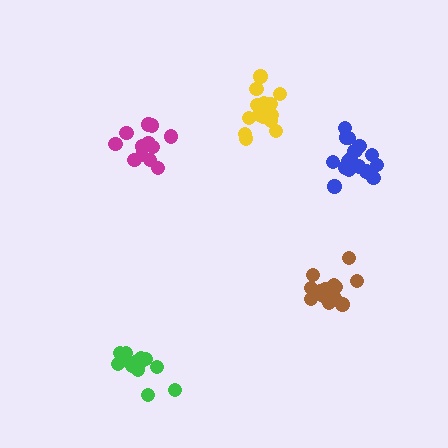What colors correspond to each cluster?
The clusters are colored: brown, yellow, green, magenta, blue.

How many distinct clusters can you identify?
There are 5 distinct clusters.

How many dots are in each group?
Group 1: 14 dots, Group 2: 17 dots, Group 3: 13 dots, Group 4: 13 dots, Group 5: 18 dots (75 total).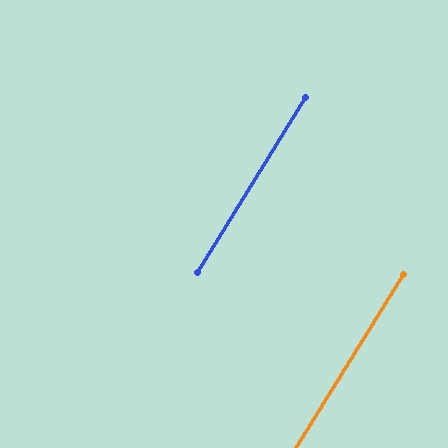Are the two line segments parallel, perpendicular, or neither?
Parallel — their directions differ by only 0.2°.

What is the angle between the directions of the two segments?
Approximately 0 degrees.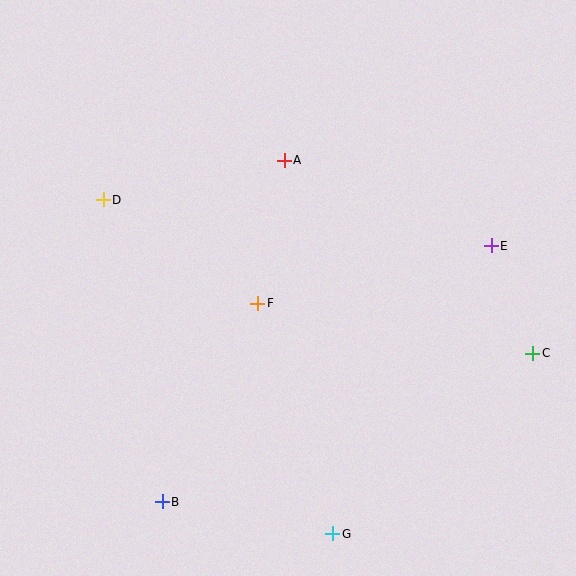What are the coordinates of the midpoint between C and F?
The midpoint between C and F is at (395, 328).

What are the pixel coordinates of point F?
Point F is at (258, 303).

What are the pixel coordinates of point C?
Point C is at (533, 353).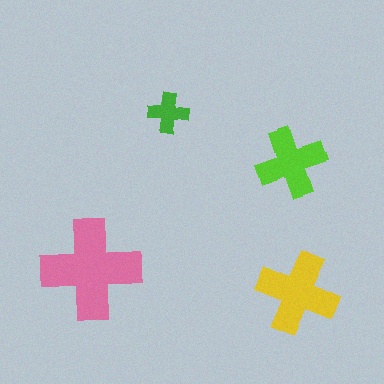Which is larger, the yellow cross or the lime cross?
The yellow one.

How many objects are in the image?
There are 4 objects in the image.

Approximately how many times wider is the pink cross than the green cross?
About 2.5 times wider.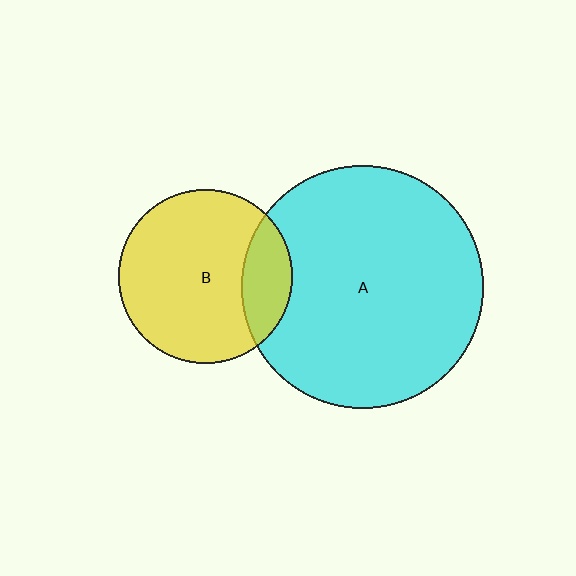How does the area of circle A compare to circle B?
Approximately 1.9 times.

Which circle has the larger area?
Circle A (cyan).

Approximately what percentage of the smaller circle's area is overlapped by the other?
Approximately 20%.